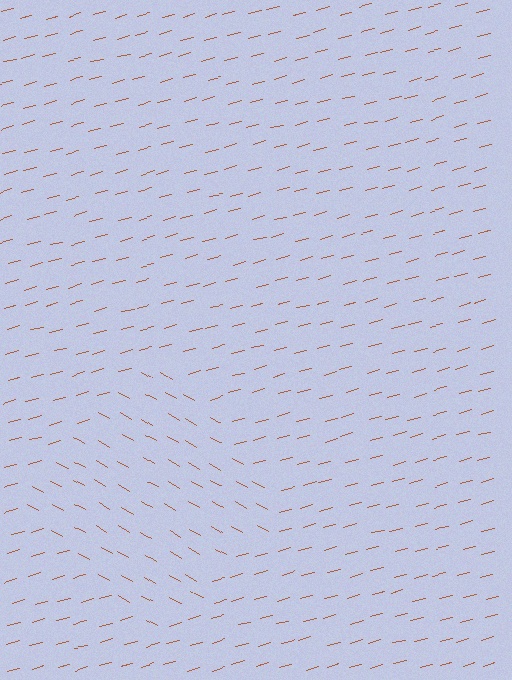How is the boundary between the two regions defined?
The boundary is defined purely by a change in line orientation (approximately 45 degrees difference). All lines are the same color and thickness.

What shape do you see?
I see a diamond.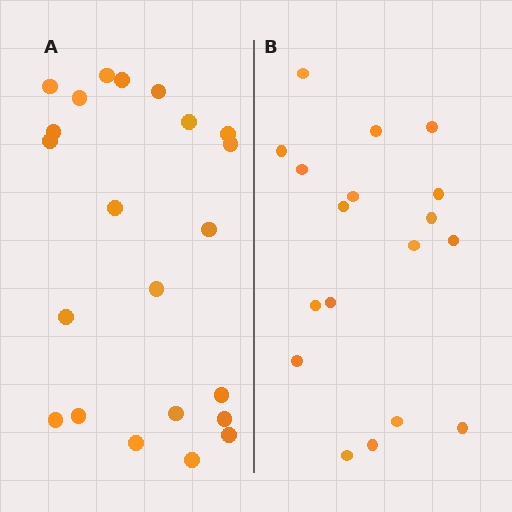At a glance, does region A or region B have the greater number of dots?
Region A (the left region) has more dots.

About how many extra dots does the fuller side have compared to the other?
Region A has about 4 more dots than region B.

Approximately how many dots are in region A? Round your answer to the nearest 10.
About 20 dots. (The exact count is 22, which rounds to 20.)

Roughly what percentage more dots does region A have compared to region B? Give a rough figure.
About 20% more.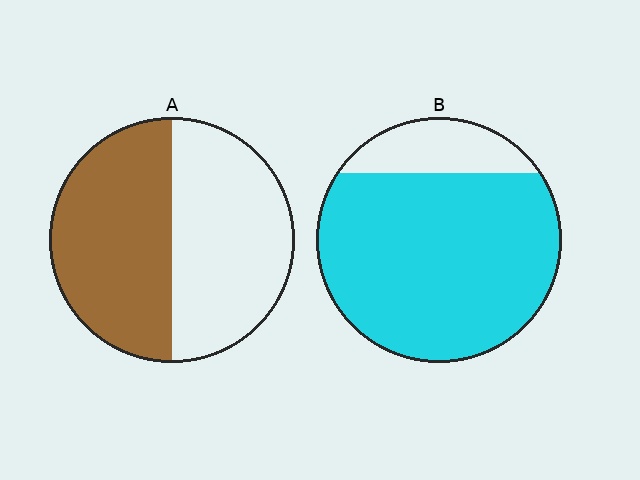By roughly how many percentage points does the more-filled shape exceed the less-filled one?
By roughly 35 percentage points (B over A).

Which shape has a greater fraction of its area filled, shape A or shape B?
Shape B.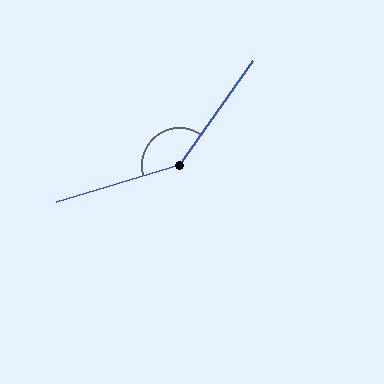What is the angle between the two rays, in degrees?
Approximately 142 degrees.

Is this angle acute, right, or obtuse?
It is obtuse.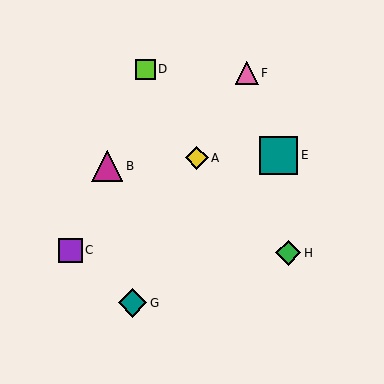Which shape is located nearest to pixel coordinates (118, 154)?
The magenta triangle (labeled B) at (107, 166) is nearest to that location.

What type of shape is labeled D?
Shape D is a lime square.